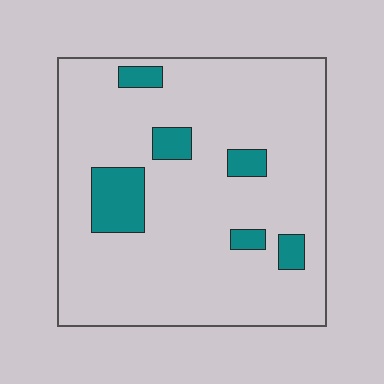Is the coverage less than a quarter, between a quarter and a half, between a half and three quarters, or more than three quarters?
Less than a quarter.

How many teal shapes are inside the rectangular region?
6.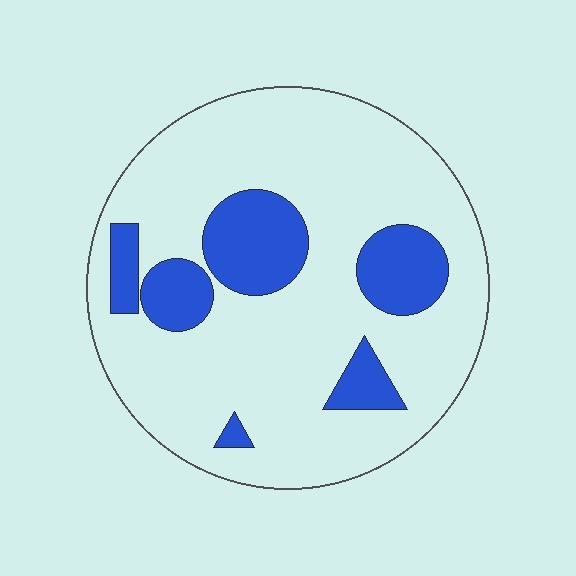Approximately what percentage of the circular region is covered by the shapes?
Approximately 20%.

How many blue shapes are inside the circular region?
6.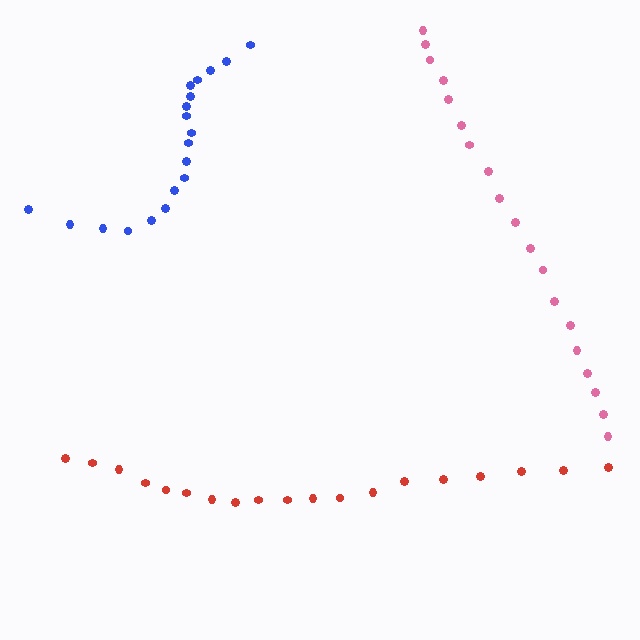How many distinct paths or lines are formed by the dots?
There are 3 distinct paths.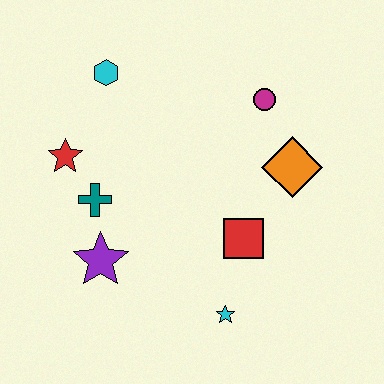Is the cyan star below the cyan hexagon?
Yes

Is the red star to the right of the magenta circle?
No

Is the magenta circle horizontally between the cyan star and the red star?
No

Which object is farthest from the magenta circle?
The purple star is farthest from the magenta circle.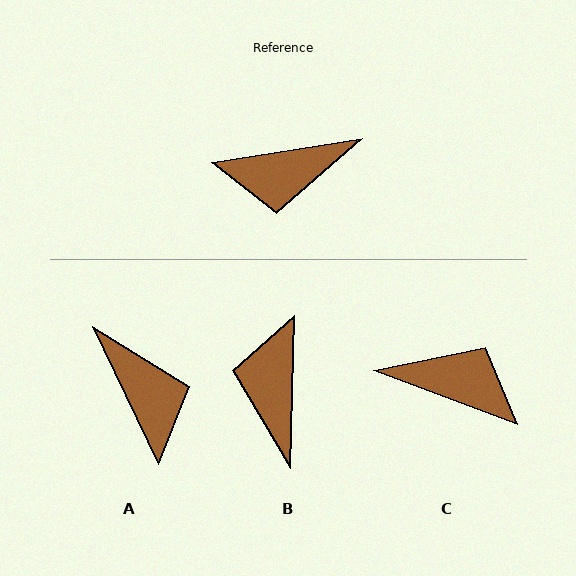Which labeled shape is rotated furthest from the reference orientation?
C, about 150 degrees away.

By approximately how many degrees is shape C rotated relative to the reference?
Approximately 150 degrees counter-clockwise.